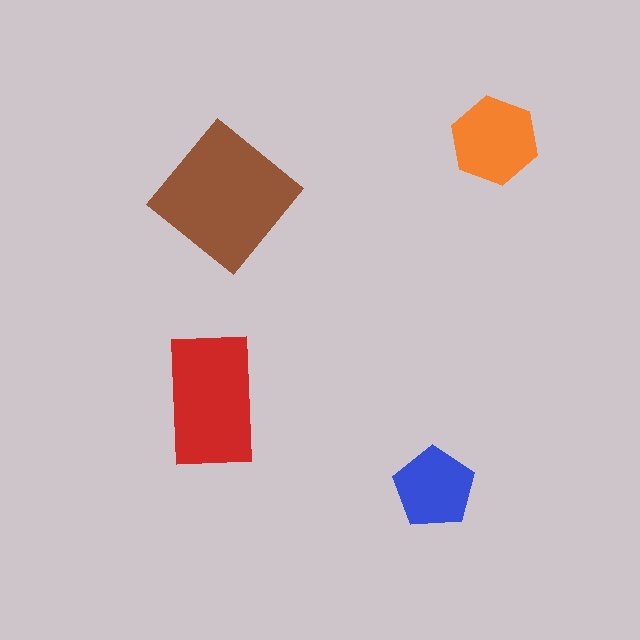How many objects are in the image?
There are 4 objects in the image.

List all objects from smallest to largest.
The blue pentagon, the orange hexagon, the red rectangle, the brown diamond.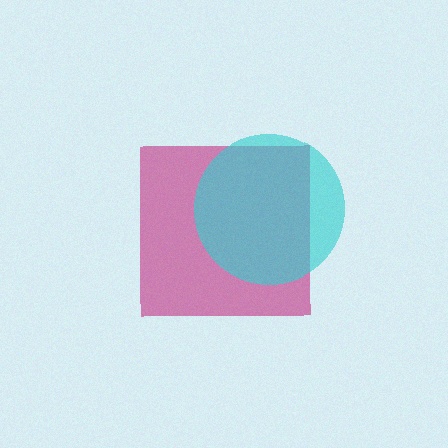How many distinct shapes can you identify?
There are 2 distinct shapes: a magenta square, a cyan circle.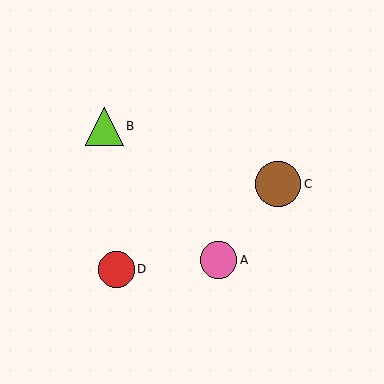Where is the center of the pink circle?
The center of the pink circle is at (219, 260).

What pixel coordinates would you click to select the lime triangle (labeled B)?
Click at (104, 126) to select the lime triangle B.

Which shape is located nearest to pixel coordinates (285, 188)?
The brown circle (labeled C) at (278, 184) is nearest to that location.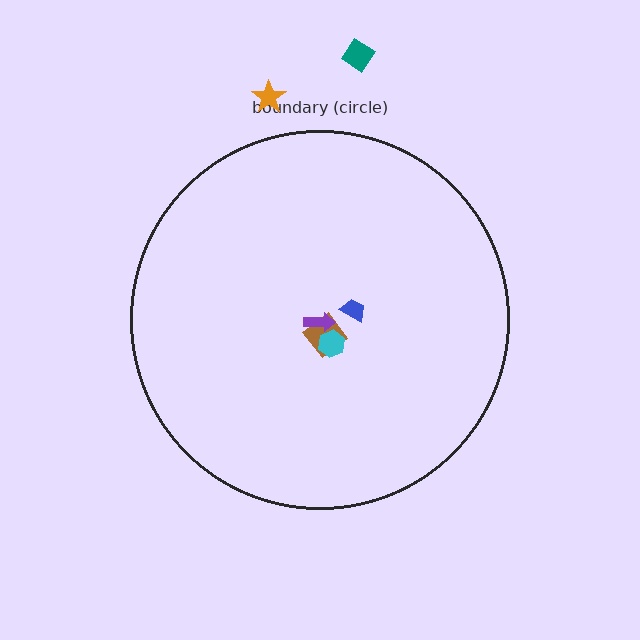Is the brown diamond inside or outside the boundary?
Inside.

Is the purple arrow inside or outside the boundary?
Inside.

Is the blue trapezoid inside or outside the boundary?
Inside.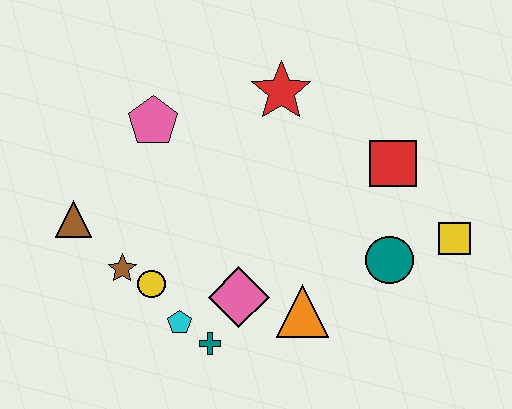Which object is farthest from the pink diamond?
The yellow square is farthest from the pink diamond.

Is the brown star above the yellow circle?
Yes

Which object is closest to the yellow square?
The teal circle is closest to the yellow square.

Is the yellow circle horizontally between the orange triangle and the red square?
No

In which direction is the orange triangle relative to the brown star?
The orange triangle is to the right of the brown star.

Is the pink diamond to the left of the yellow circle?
No